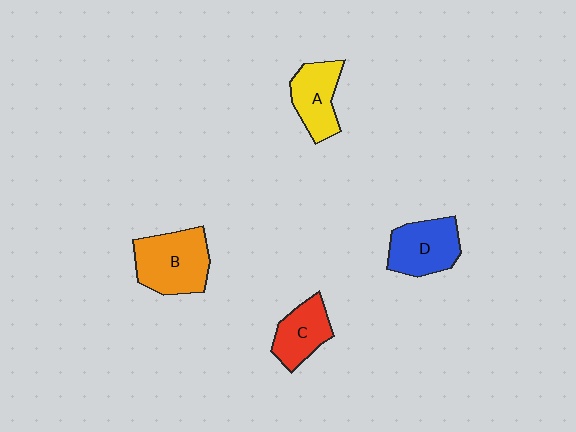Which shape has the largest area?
Shape B (orange).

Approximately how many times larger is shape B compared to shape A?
Approximately 1.4 times.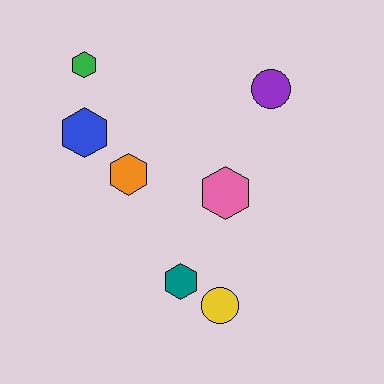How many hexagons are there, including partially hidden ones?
There are 5 hexagons.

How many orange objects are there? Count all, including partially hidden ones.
There is 1 orange object.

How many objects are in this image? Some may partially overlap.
There are 7 objects.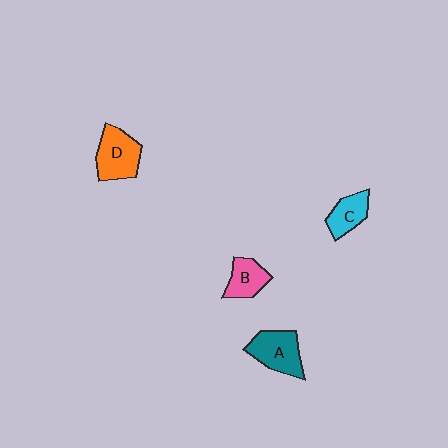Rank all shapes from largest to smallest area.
From largest to smallest: D (orange), A (teal), B (pink), C (cyan).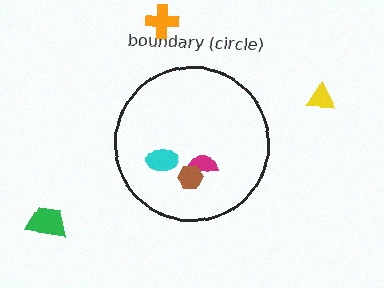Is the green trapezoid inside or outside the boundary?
Outside.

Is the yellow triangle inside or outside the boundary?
Outside.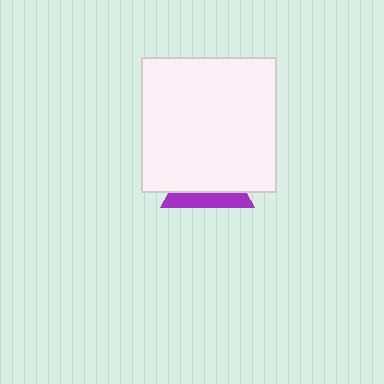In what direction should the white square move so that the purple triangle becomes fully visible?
The white square should move up. That is the shortest direction to clear the overlap and leave the purple triangle fully visible.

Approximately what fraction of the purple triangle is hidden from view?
Roughly 69% of the purple triangle is hidden behind the white square.